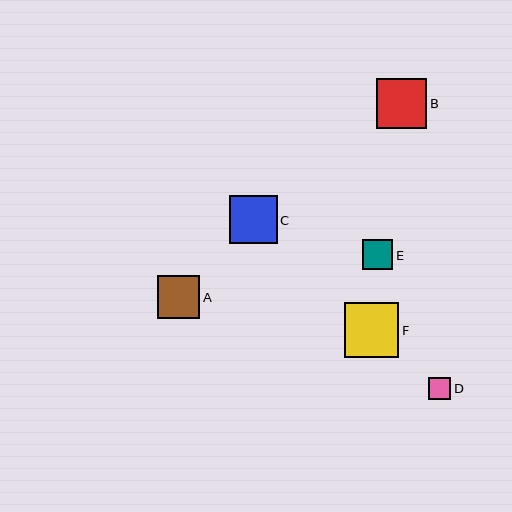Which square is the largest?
Square F is the largest with a size of approximately 54 pixels.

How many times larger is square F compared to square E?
Square F is approximately 1.8 times the size of square E.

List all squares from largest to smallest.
From largest to smallest: F, B, C, A, E, D.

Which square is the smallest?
Square D is the smallest with a size of approximately 22 pixels.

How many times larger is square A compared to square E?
Square A is approximately 1.4 times the size of square E.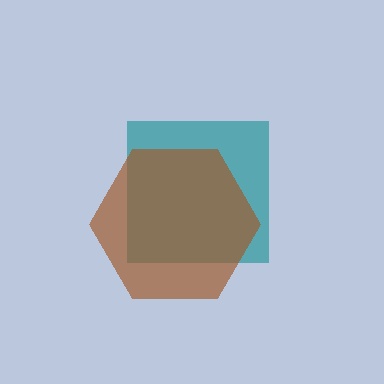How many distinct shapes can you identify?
There are 2 distinct shapes: a teal square, a brown hexagon.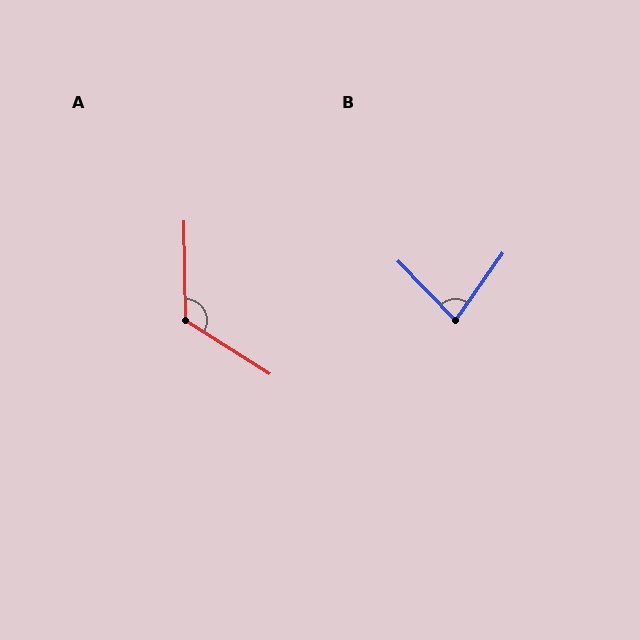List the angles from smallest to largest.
B (79°), A (123°).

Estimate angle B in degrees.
Approximately 79 degrees.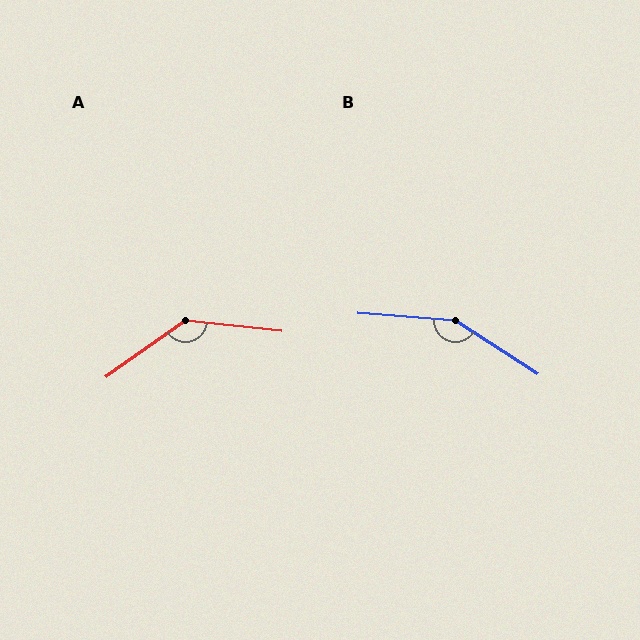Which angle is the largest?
B, at approximately 152 degrees.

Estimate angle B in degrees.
Approximately 152 degrees.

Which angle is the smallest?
A, at approximately 138 degrees.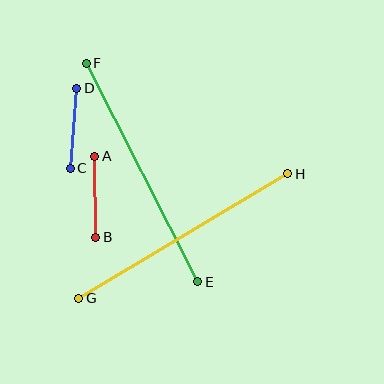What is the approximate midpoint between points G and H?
The midpoint is at approximately (183, 236) pixels.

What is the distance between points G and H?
The distance is approximately 243 pixels.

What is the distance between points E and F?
The distance is approximately 245 pixels.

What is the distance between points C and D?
The distance is approximately 81 pixels.